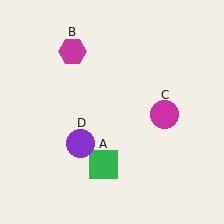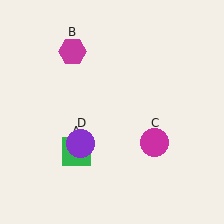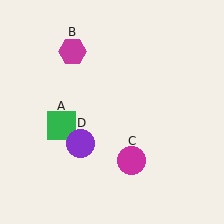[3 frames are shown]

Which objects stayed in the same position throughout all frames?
Magenta hexagon (object B) and purple circle (object D) remained stationary.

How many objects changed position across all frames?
2 objects changed position: green square (object A), magenta circle (object C).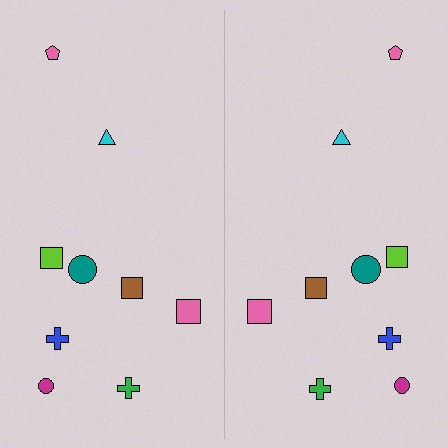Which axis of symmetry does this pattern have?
The pattern has a vertical axis of symmetry running through the center of the image.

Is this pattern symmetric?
Yes, this pattern has bilateral (reflection) symmetry.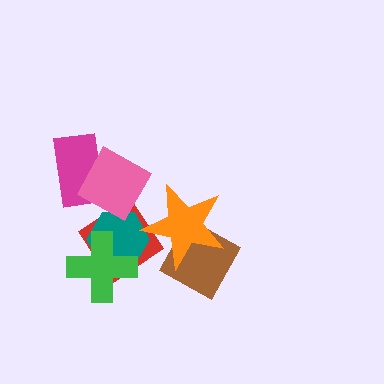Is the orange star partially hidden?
No, no other shape covers it.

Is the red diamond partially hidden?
Yes, it is partially covered by another shape.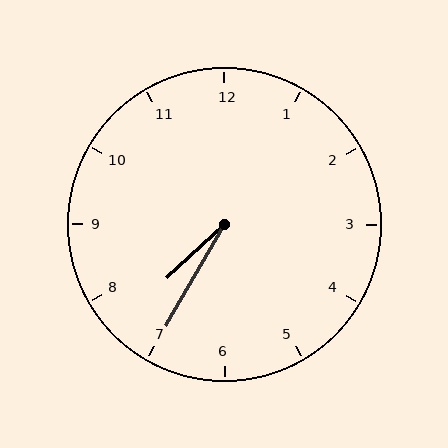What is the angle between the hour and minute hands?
Approximately 18 degrees.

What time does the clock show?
7:35.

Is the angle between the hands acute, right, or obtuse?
It is acute.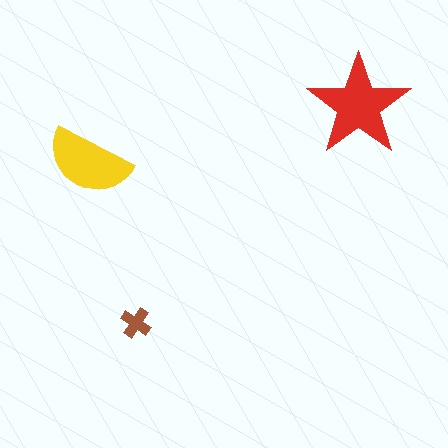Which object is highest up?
The red star is topmost.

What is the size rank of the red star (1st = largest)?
1st.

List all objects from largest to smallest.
The red star, the yellow semicircle, the brown cross.